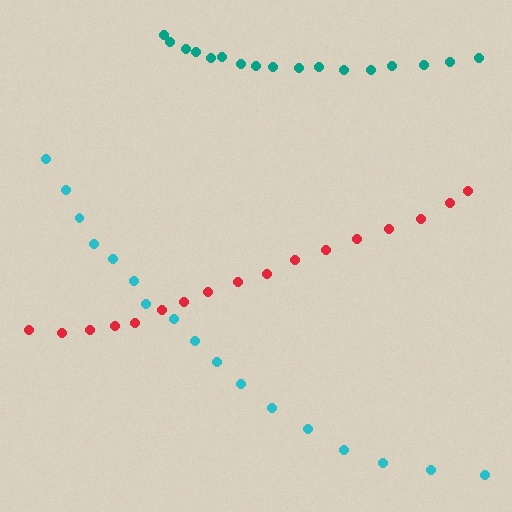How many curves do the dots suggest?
There are 3 distinct paths.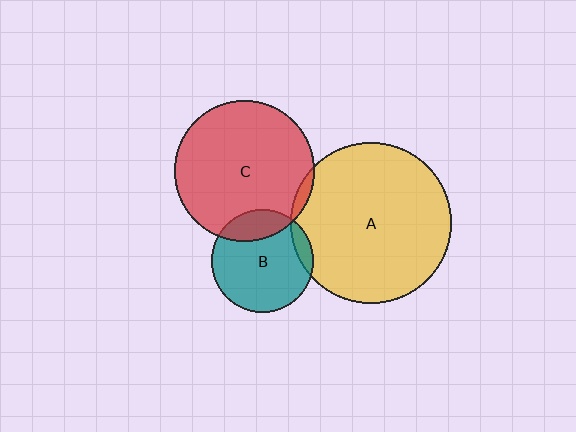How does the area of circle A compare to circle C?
Approximately 1.3 times.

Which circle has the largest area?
Circle A (yellow).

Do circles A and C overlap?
Yes.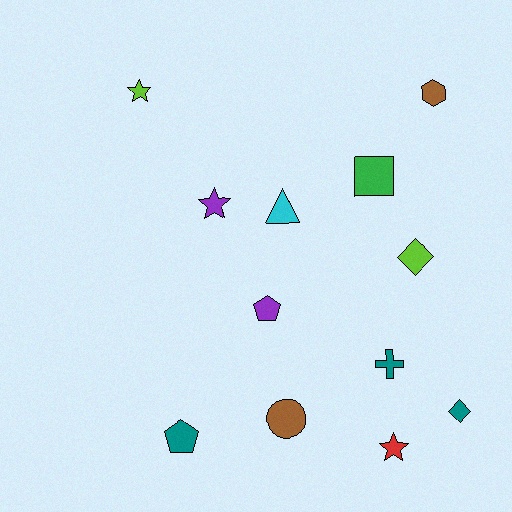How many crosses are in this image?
There is 1 cross.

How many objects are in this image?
There are 12 objects.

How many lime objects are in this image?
There are 2 lime objects.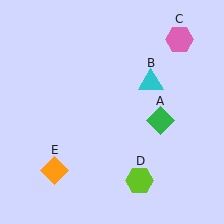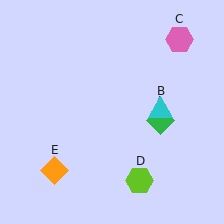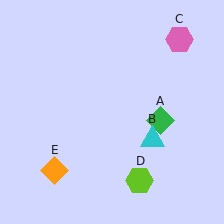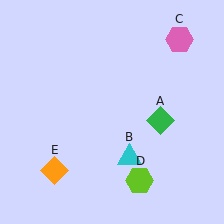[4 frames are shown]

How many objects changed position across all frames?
1 object changed position: cyan triangle (object B).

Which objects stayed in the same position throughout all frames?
Green diamond (object A) and pink hexagon (object C) and lime hexagon (object D) and orange diamond (object E) remained stationary.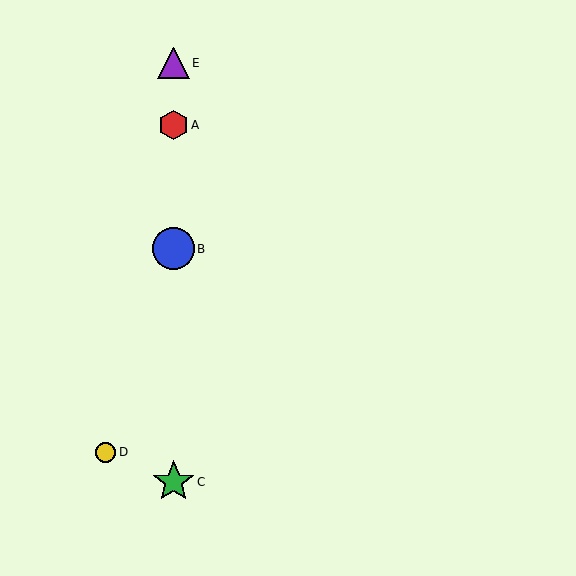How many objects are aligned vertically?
4 objects (A, B, C, E) are aligned vertically.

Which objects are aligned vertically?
Objects A, B, C, E are aligned vertically.